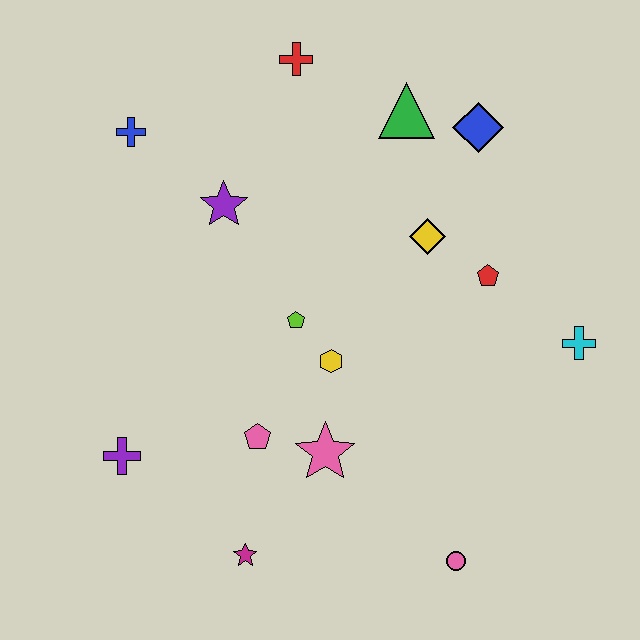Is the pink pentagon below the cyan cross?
Yes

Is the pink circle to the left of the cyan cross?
Yes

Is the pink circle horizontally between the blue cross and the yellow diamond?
No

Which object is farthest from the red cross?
The pink circle is farthest from the red cross.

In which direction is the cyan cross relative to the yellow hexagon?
The cyan cross is to the right of the yellow hexagon.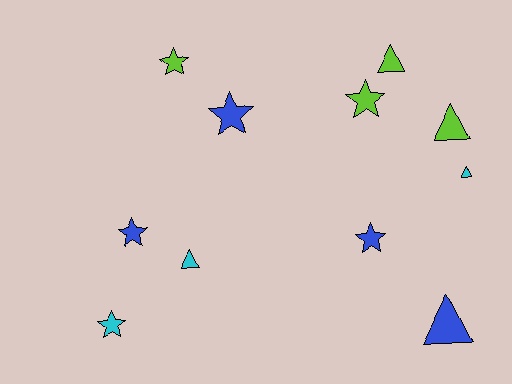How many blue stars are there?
There are 3 blue stars.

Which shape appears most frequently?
Star, with 6 objects.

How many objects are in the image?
There are 11 objects.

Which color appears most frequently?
Blue, with 4 objects.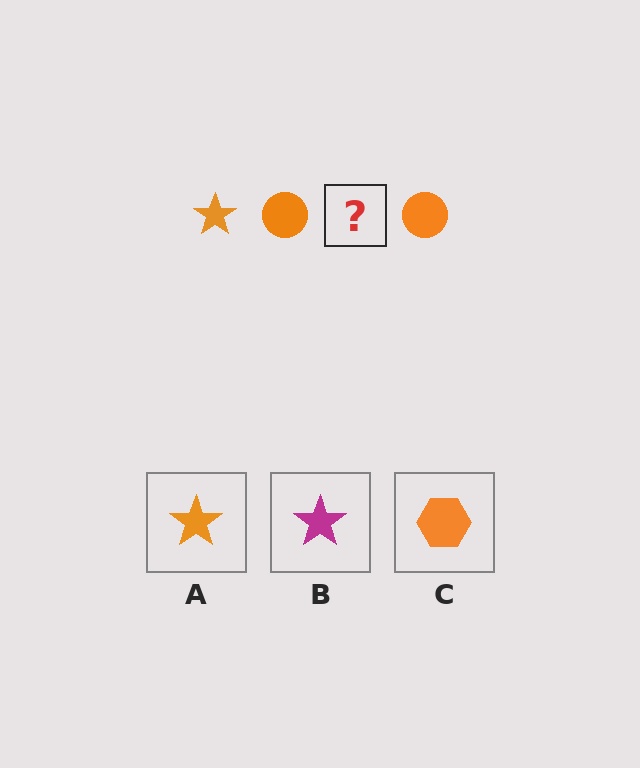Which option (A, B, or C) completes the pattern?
A.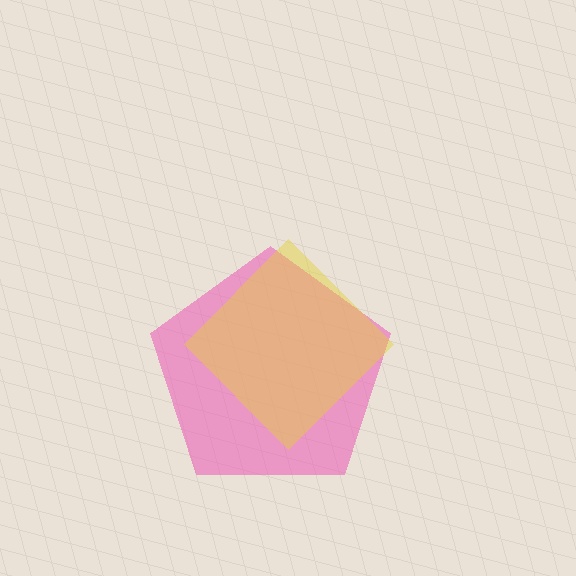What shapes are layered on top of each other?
The layered shapes are: a pink pentagon, a yellow diamond.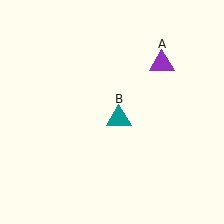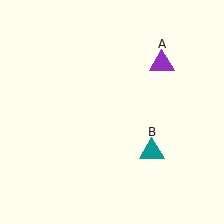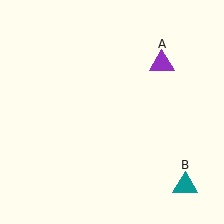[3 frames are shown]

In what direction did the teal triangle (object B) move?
The teal triangle (object B) moved down and to the right.